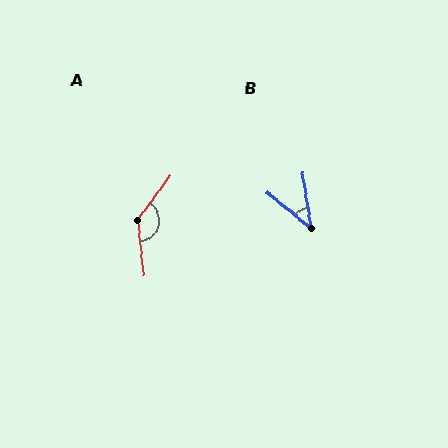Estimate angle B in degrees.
Approximately 42 degrees.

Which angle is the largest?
A, at approximately 137 degrees.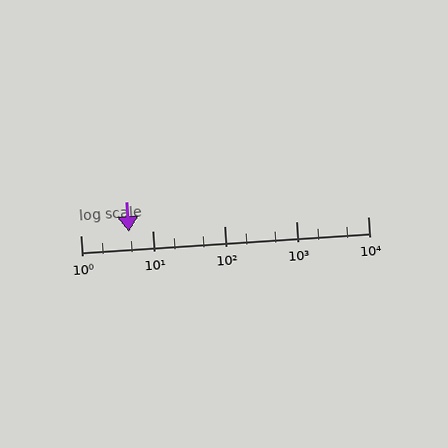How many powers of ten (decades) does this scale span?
The scale spans 4 decades, from 1 to 10000.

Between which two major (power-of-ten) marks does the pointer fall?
The pointer is between 1 and 10.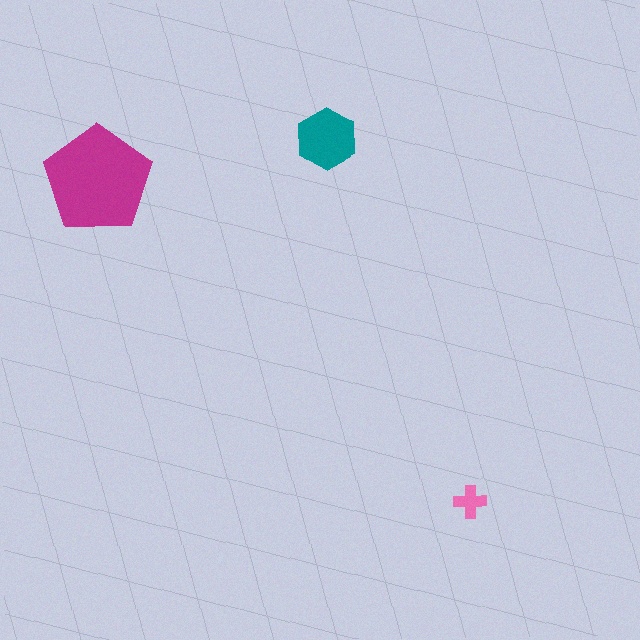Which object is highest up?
The teal hexagon is topmost.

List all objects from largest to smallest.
The magenta pentagon, the teal hexagon, the pink cross.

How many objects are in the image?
There are 3 objects in the image.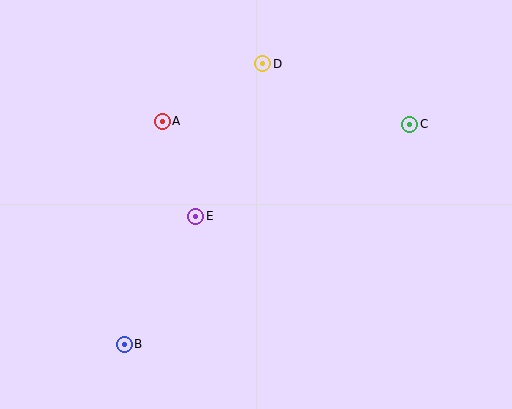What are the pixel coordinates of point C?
Point C is at (410, 124).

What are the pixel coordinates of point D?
Point D is at (263, 64).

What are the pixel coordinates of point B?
Point B is at (124, 344).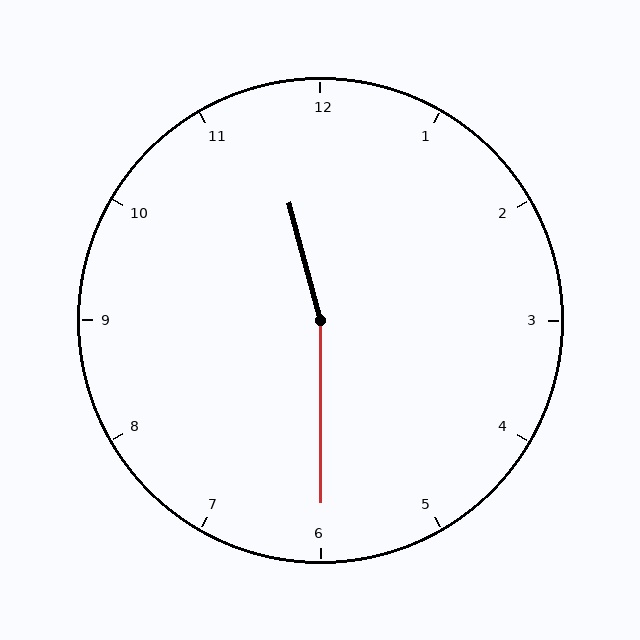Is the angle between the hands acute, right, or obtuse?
It is obtuse.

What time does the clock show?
11:30.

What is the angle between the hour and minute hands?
Approximately 165 degrees.